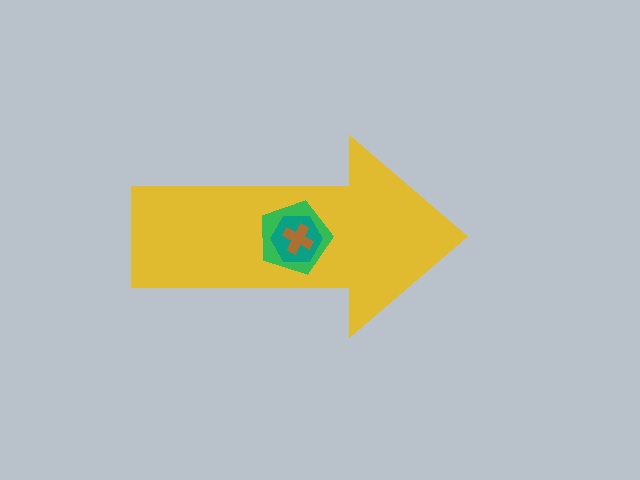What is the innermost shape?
The brown cross.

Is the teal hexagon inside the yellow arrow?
Yes.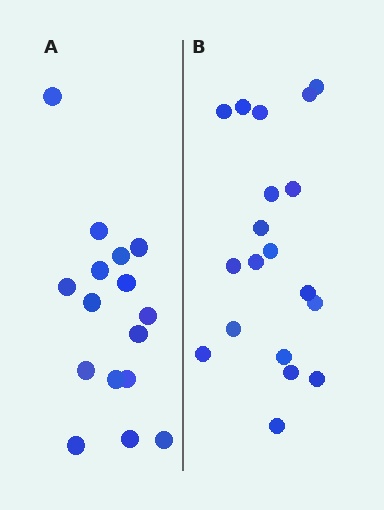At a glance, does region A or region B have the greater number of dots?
Region B (the right region) has more dots.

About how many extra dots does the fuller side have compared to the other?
Region B has just a few more — roughly 2 or 3 more dots than region A.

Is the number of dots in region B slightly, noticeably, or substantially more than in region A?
Region B has only slightly more — the two regions are fairly close. The ratio is roughly 1.2 to 1.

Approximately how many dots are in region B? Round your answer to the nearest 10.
About 20 dots. (The exact count is 19, which rounds to 20.)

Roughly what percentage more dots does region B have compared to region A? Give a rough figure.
About 20% more.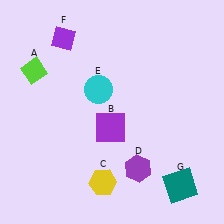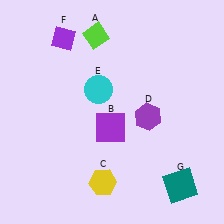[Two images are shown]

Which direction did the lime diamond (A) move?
The lime diamond (A) moved right.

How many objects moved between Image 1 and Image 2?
2 objects moved between the two images.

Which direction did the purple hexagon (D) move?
The purple hexagon (D) moved up.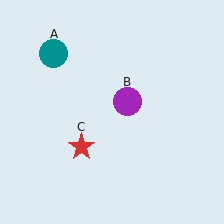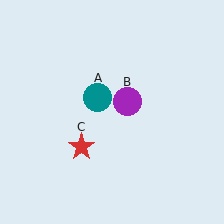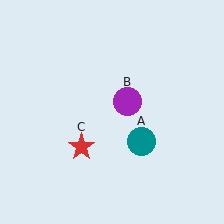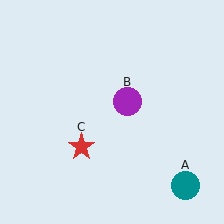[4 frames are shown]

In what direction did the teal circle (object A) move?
The teal circle (object A) moved down and to the right.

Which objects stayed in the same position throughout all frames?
Purple circle (object B) and red star (object C) remained stationary.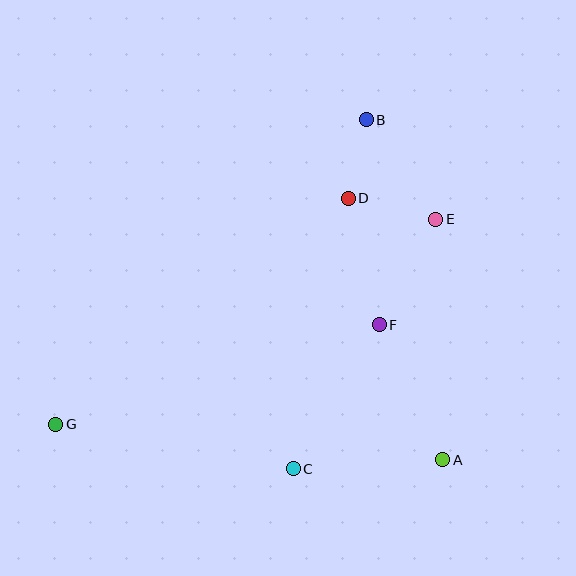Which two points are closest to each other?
Points B and D are closest to each other.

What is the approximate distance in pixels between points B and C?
The distance between B and C is approximately 356 pixels.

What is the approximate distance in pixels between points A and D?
The distance between A and D is approximately 278 pixels.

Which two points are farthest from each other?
Points B and G are farthest from each other.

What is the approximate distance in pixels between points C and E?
The distance between C and E is approximately 288 pixels.